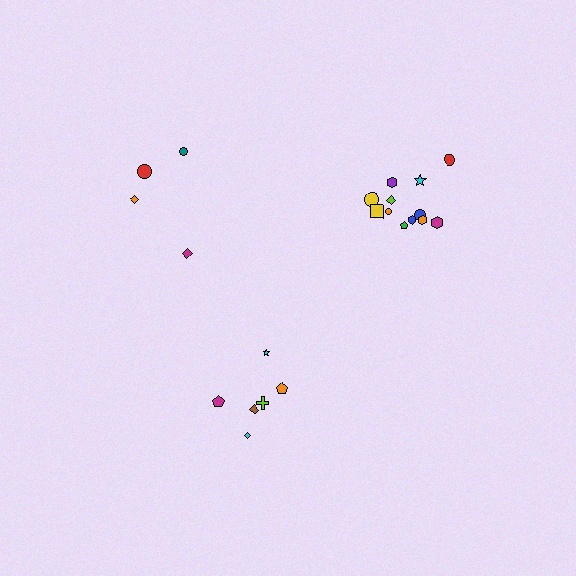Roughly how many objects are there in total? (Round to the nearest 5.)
Roughly 20 objects in total.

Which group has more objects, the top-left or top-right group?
The top-right group.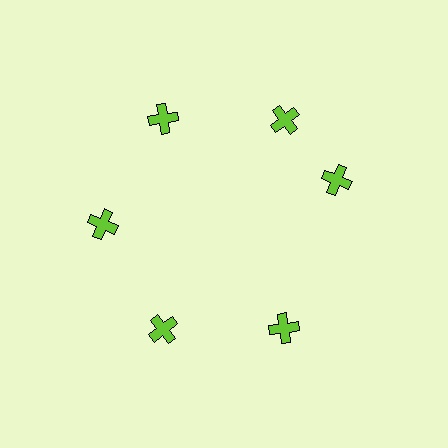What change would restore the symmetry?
The symmetry would be restored by rotating it back into even spacing with its neighbors so that all 6 crosses sit at equal angles and equal distance from the center.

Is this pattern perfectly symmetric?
No. The 6 lime crosses are arranged in a ring, but one element near the 3 o'clock position is rotated out of alignment along the ring, breaking the 6-fold rotational symmetry.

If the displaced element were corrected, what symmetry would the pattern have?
It would have 6-fold rotational symmetry — the pattern would map onto itself every 60 degrees.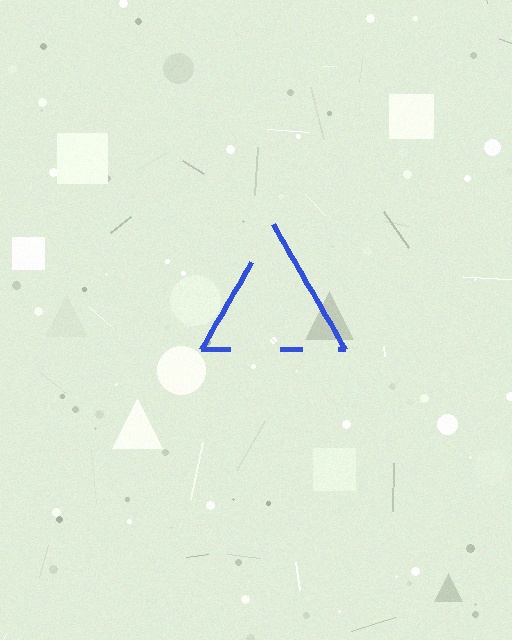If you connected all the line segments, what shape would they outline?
They would outline a triangle.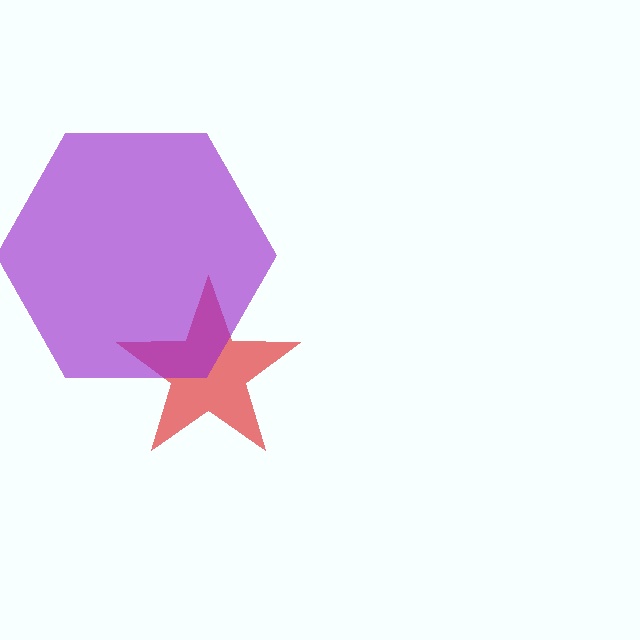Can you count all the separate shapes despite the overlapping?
Yes, there are 2 separate shapes.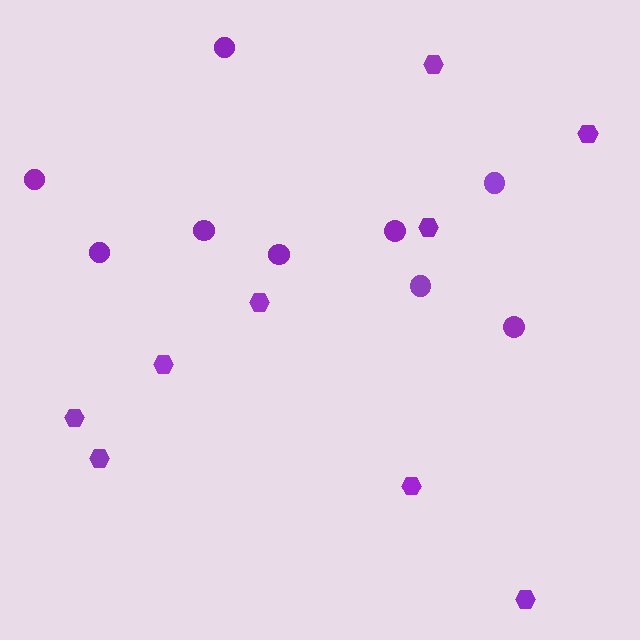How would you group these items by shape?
There are 2 groups: one group of circles (9) and one group of hexagons (9).